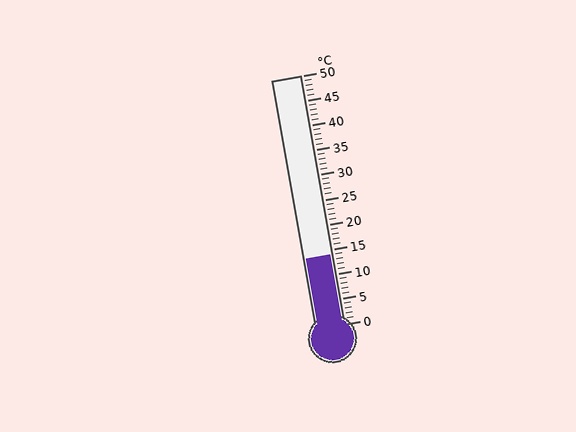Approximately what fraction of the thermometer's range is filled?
The thermometer is filled to approximately 30% of its range.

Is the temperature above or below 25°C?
The temperature is below 25°C.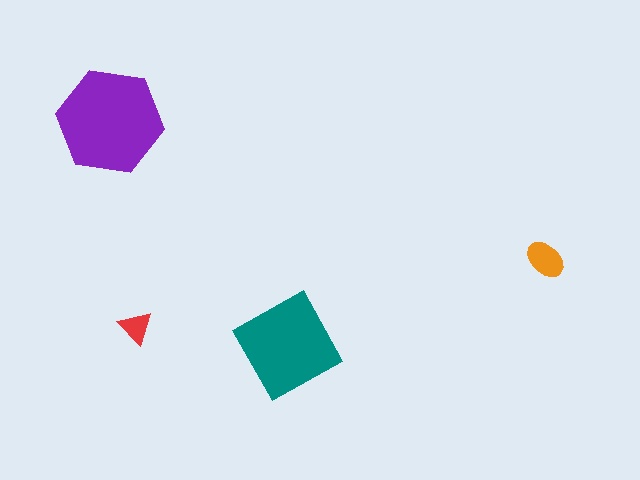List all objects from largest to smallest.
The purple hexagon, the teal diamond, the orange ellipse, the red triangle.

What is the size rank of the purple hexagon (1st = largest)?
1st.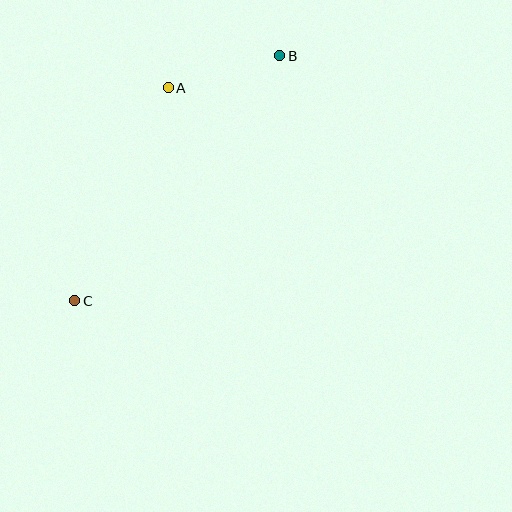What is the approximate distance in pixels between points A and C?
The distance between A and C is approximately 233 pixels.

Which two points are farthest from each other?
Points B and C are farthest from each other.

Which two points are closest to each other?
Points A and B are closest to each other.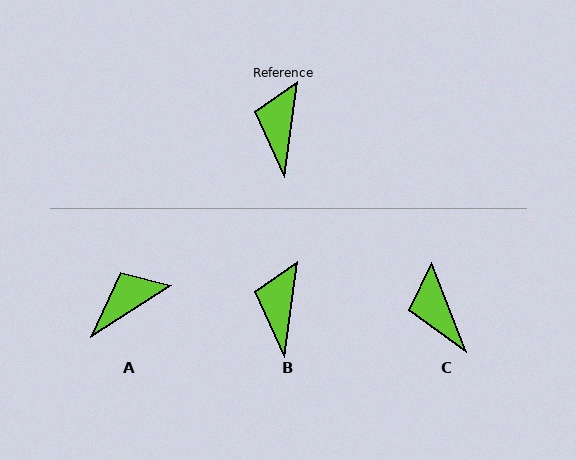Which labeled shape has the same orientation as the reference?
B.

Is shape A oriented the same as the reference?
No, it is off by about 50 degrees.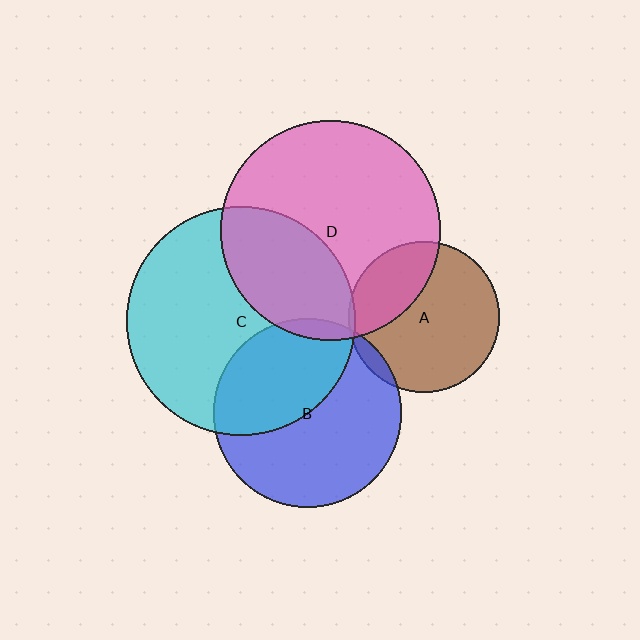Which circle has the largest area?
Circle C (cyan).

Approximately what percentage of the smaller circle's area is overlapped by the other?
Approximately 5%.